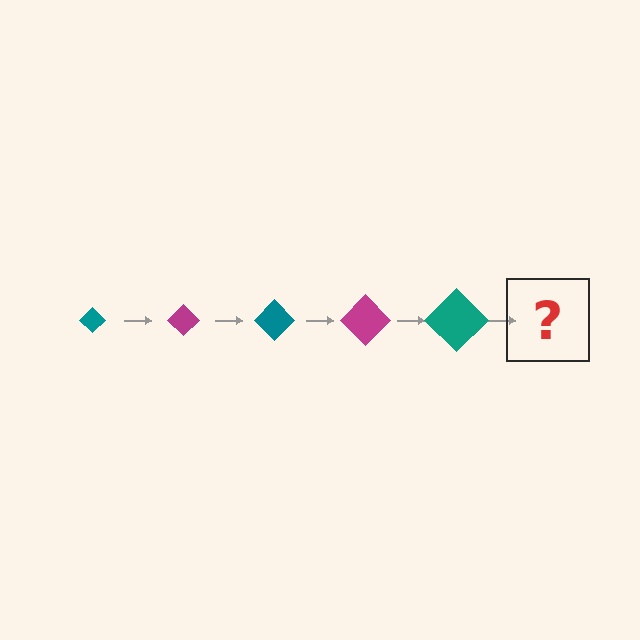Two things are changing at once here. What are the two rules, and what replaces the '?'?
The two rules are that the diamond grows larger each step and the color cycles through teal and magenta. The '?' should be a magenta diamond, larger than the previous one.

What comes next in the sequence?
The next element should be a magenta diamond, larger than the previous one.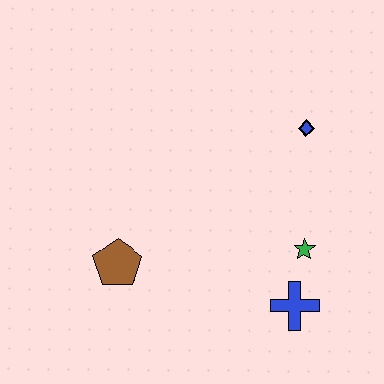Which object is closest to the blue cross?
The green star is closest to the blue cross.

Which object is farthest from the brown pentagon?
The blue diamond is farthest from the brown pentagon.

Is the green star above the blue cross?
Yes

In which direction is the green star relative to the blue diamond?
The green star is below the blue diamond.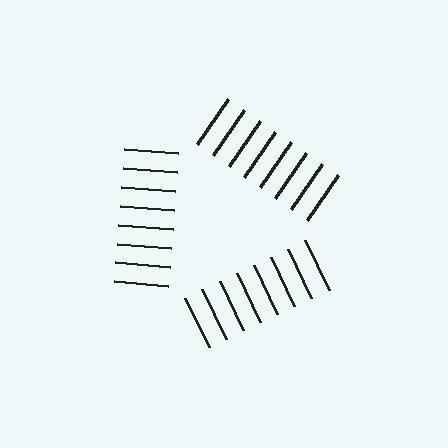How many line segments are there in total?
24 — 8 along each of the 3 edges.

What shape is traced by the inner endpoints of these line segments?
An illusory triangle — the line segments terminate on its edges but no continuous stroke is drawn.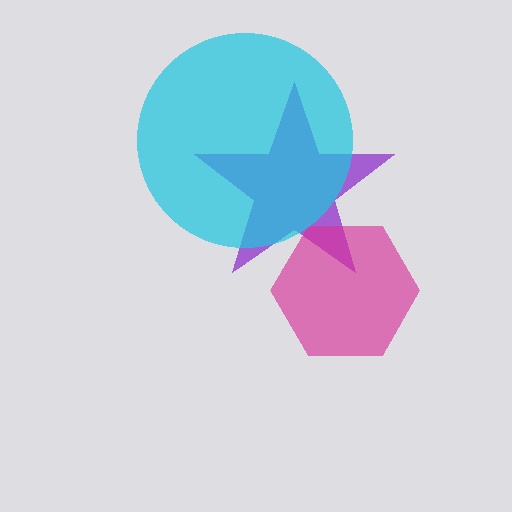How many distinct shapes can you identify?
There are 3 distinct shapes: a purple star, a magenta hexagon, a cyan circle.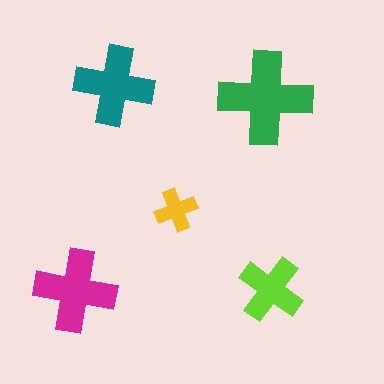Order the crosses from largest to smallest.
the green one, the magenta one, the teal one, the lime one, the yellow one.